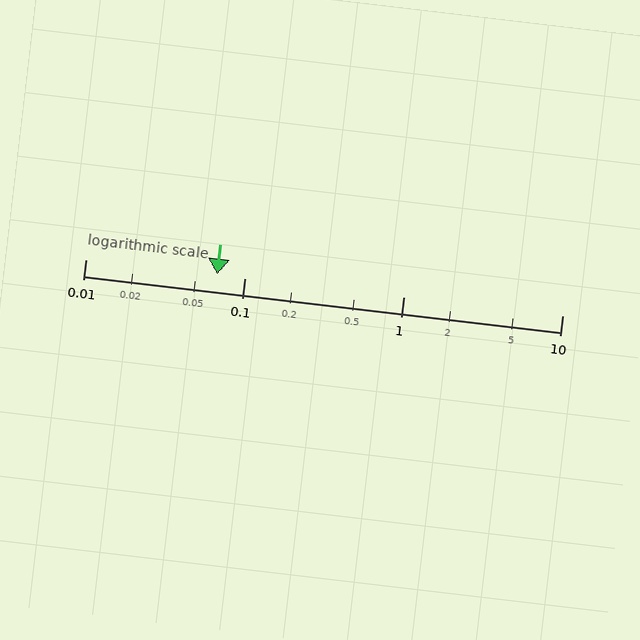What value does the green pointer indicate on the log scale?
The pointer indicates approximately 0.067.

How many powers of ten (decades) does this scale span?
The scale spans 3 decades, from 0.01 to 10.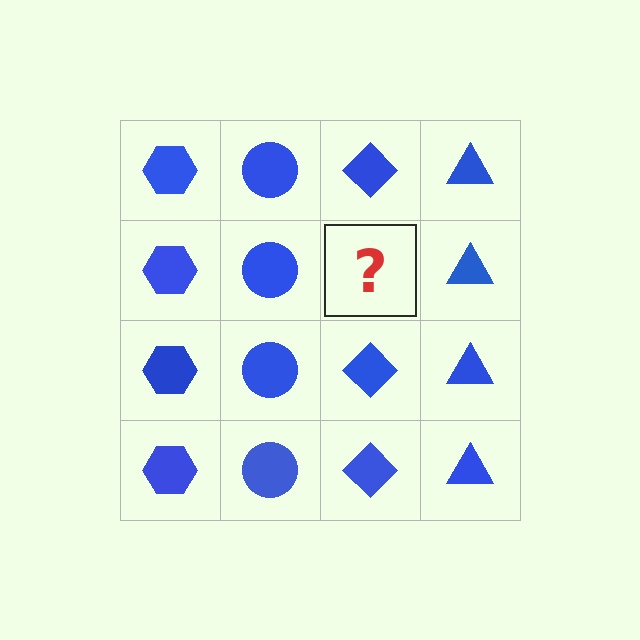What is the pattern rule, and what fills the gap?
The rule is that each column has a consistent shape. The gap should be filled with a blue diamond.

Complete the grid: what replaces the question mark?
The question mark should be replaced with a blue diamond.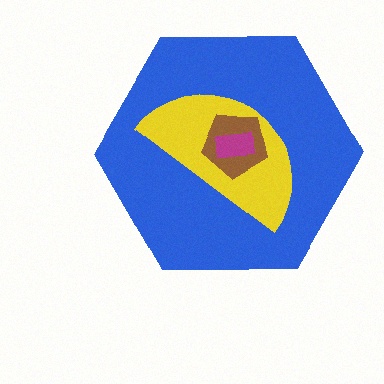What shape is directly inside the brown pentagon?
The magenta rectangle.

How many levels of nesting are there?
4.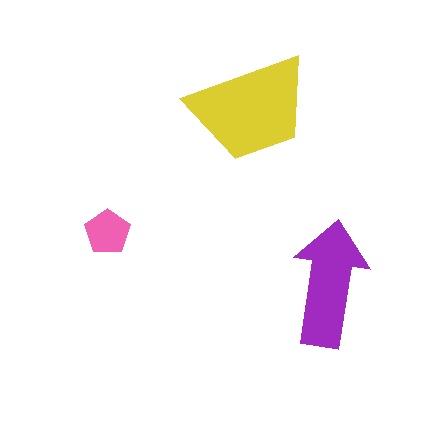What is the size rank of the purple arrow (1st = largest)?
2nd.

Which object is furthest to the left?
The pink pentagon is leftmost.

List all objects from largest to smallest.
The yellow trapezoid, the purple arrow, the pink pentagon.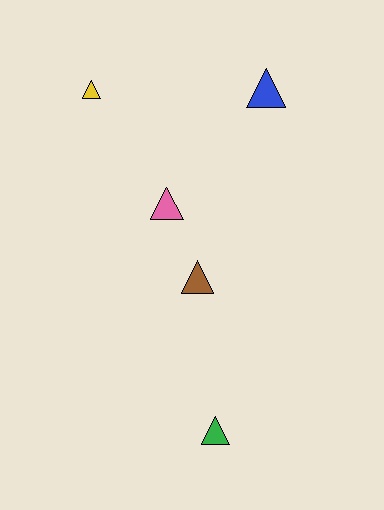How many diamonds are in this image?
There are no diamonds.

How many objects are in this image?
There are 5 objects.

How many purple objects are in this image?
There are no purple objects.